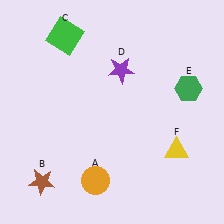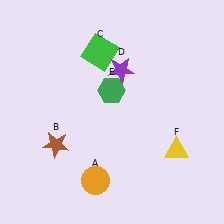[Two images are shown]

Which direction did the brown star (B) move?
The brown star (B) moved up.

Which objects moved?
The objects that moved are: the brown star (B), the green square (C), the green hexagon (E).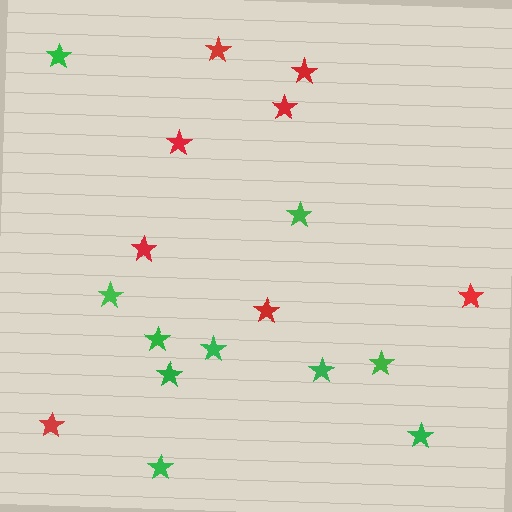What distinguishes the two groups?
There are 2 groups: one group of red stars (8) and one group of green stars (10).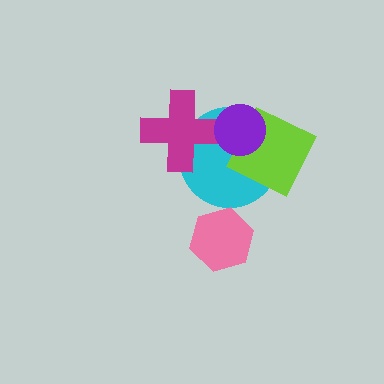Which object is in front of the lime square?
The purple circle is in front of the lime square.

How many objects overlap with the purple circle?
3 objects overlap with the purple circle.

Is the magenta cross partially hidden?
Yes, it is partially covered by another shape.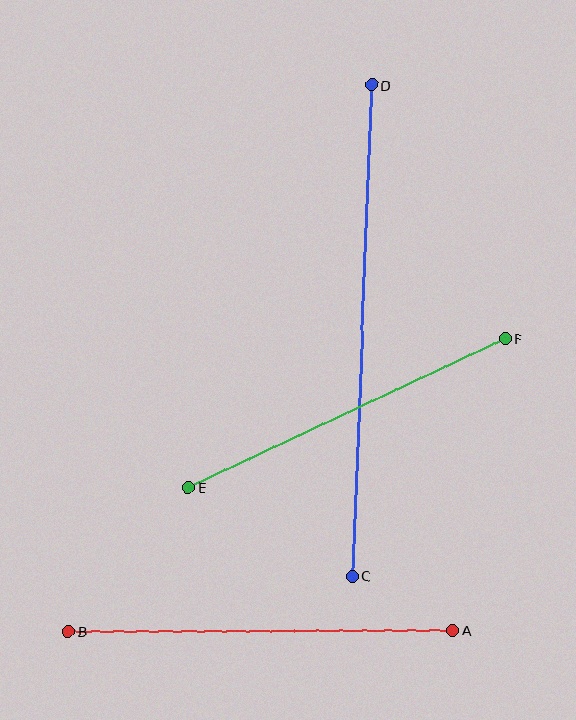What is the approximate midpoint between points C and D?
The midpoint is at approximately (362, 331) pixels.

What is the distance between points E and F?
The distance is approximately 350 pixels.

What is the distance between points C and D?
The distance is approximately 492 pixels.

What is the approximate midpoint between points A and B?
The midpoint is at approximately (261, 631) pixels.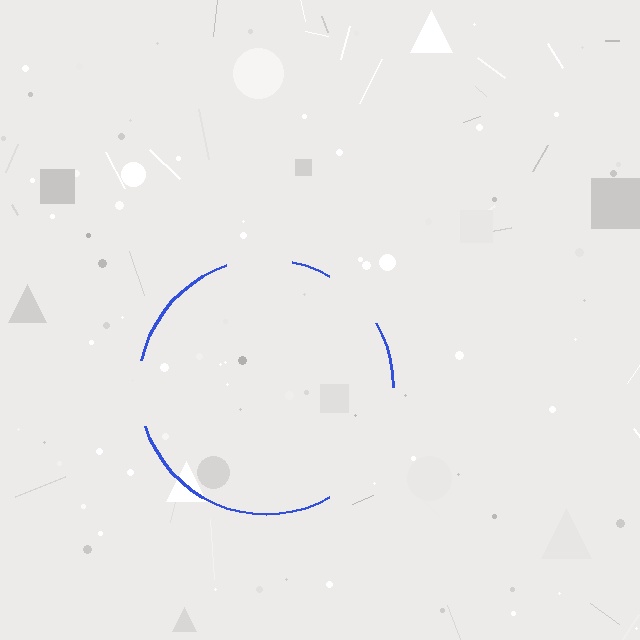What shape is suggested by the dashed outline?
The dashed outline suggests a circle.